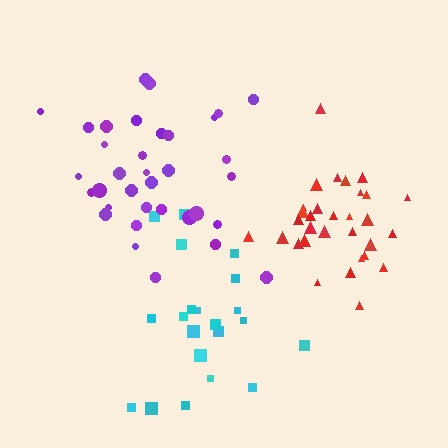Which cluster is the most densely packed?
Red.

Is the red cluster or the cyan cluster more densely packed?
Red.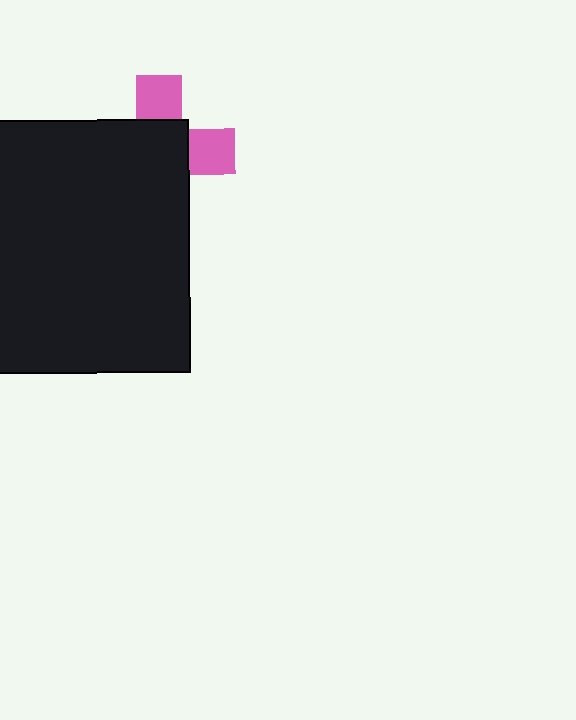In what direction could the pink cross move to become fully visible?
The pink cross could move toward the upper-right. That would shift it out from behind the black rectangle entirely.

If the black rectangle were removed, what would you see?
You would see the complete pink cross.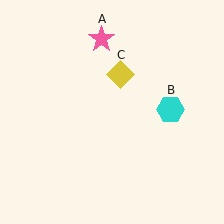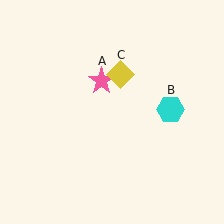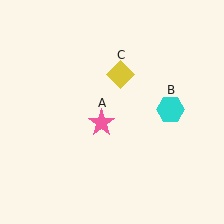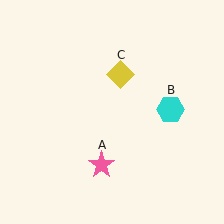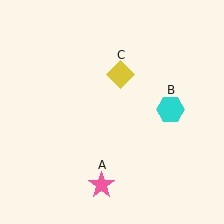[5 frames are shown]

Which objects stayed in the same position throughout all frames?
Cyan hexagon (object B) and yellow diamond (object C) remained stationary.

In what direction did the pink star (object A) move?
The pink star (object A) moved down.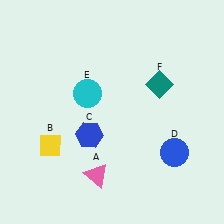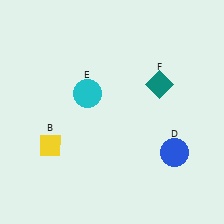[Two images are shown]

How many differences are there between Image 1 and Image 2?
There are 2 differences between the two images.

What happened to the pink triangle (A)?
The pink triangle (A) was removed in Image 2. It was in the bottom-left area of Image 1.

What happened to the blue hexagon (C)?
The blue hexagon (C) was removed in Image 2. It was in the bottom-left area of Image 1.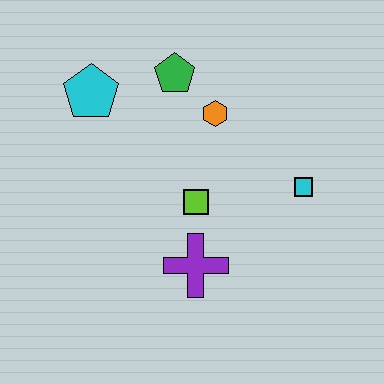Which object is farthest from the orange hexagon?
The purple cross is farthest from the orange hexagon.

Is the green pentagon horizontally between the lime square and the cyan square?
No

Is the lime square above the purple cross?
Yes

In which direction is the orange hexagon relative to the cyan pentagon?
The orange hexagon is to the right of the cyan pentagon.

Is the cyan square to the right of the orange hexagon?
Yes